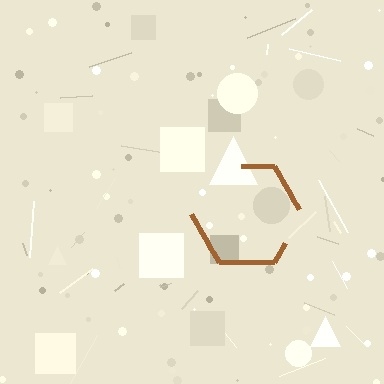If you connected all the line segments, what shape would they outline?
They would outline a hexagon.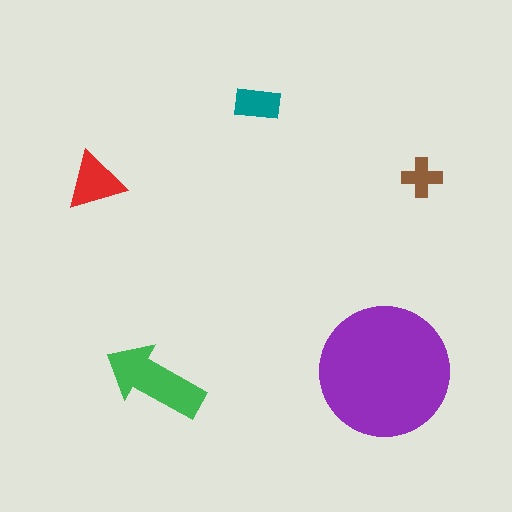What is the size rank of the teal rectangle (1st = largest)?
4th.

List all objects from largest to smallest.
The purple circle, the green arrow, the red triangle, the teal rectangle, the brown cross.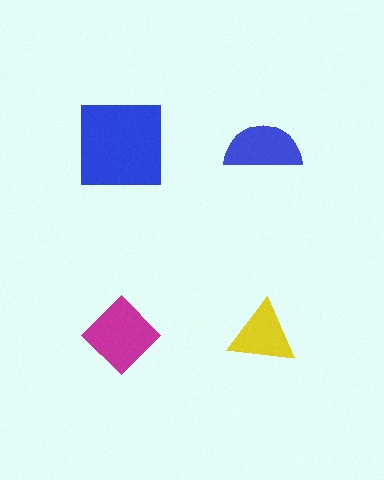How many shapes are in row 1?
2 shapes.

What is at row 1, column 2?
A blue semicircle.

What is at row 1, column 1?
A blue square.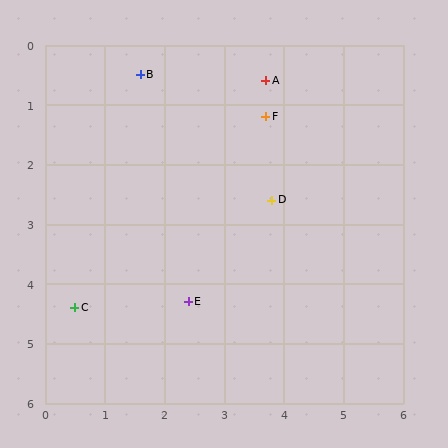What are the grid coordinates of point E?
Point E is at approximately (2.4, 4.3).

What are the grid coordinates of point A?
Point A is at approximately (3.7, 0.6).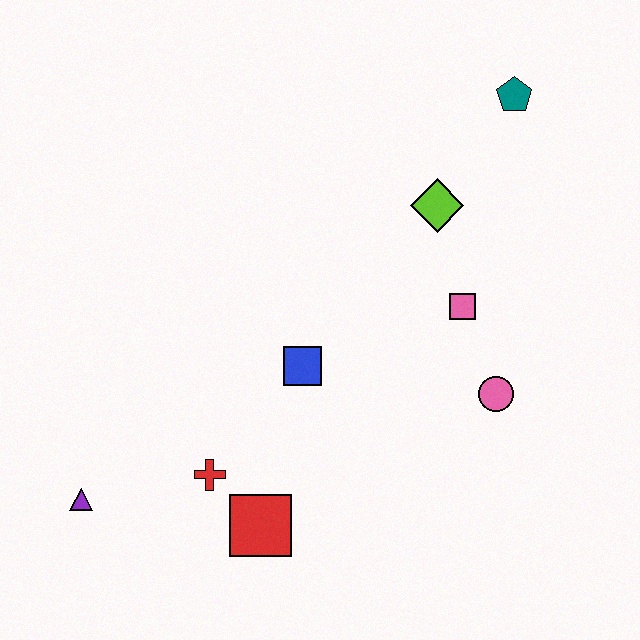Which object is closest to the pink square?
The pink circle is closest to the pink square.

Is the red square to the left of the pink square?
Yes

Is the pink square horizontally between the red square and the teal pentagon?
Yes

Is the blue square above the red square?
Yes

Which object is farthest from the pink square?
The purple triangle is farthest from the pink square.